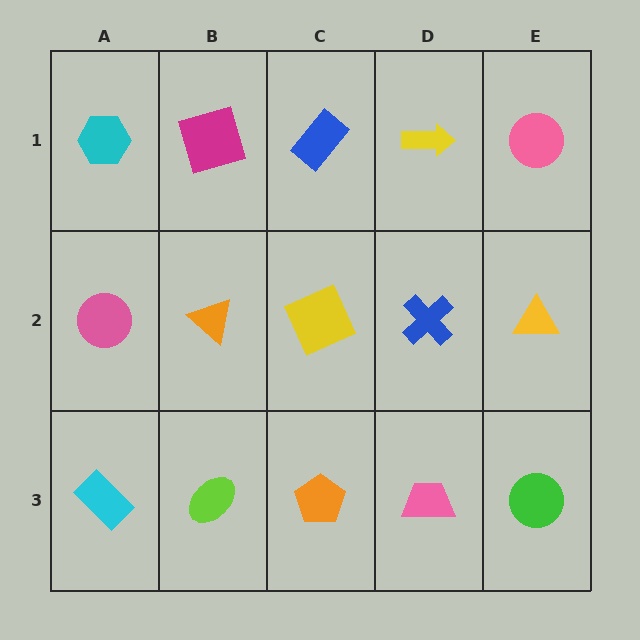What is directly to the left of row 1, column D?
A blue rectangle.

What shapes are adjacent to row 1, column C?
A yellow square (row 2, column C), a magenta square (row 1, column B), a yellow arrow (row 1, column D).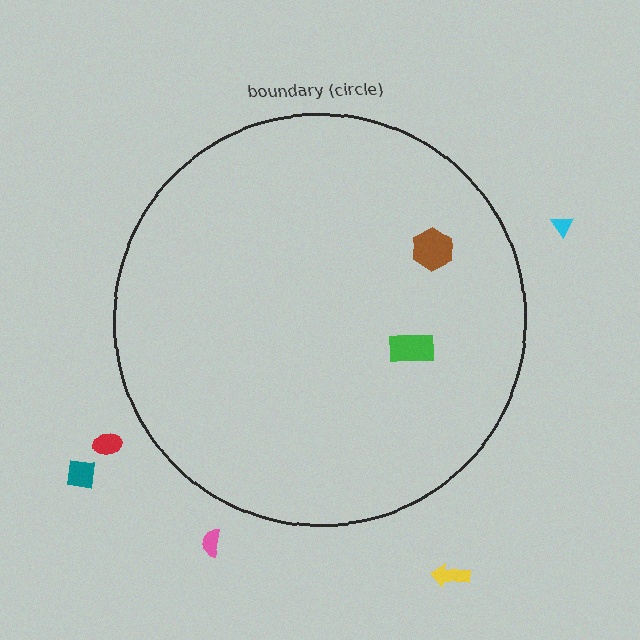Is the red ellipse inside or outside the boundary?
Outside.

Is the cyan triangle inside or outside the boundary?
Outside.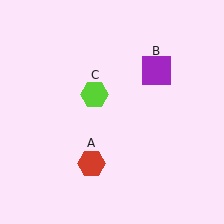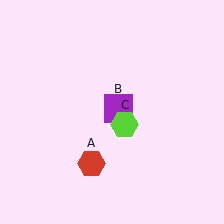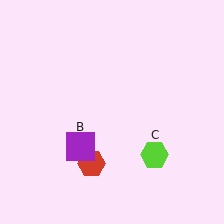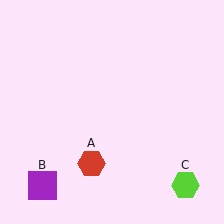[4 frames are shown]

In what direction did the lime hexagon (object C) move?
The lime hexagon (object C) moved down and to the right.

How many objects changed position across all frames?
2 objects changed position: purple square (object B), lime hexagon (object C).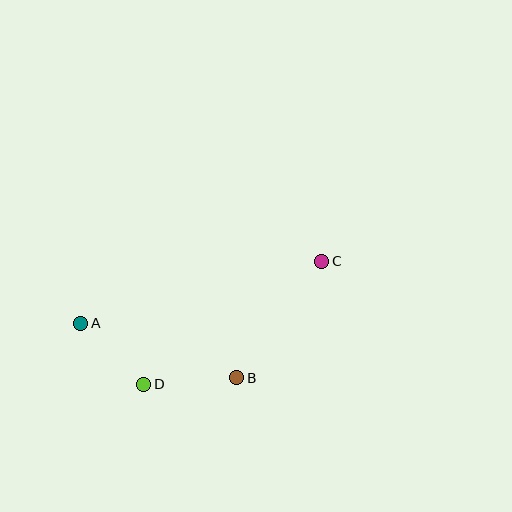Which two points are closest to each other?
Points A and D are closest to each other.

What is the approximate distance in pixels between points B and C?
The distance between B and C is approximately 144 pixels.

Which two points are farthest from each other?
Points A and C are farthest from each other.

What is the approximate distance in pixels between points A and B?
The distance between A and B is approximately 165 pixels.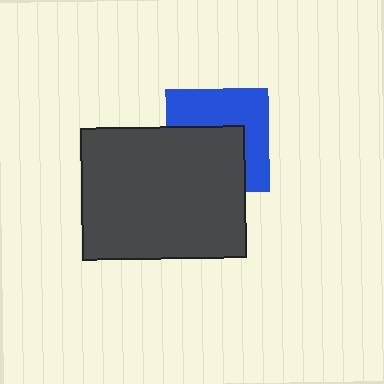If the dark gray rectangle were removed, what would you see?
You would see the complete blue square.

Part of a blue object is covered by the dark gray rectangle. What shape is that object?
It is a square.